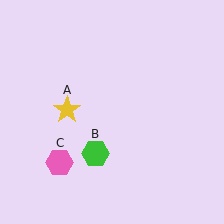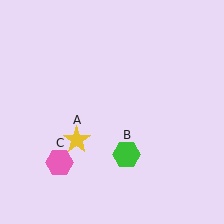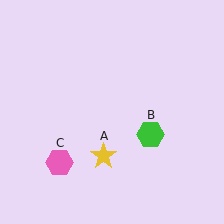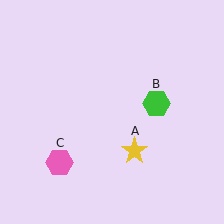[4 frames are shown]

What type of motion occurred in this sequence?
The yellow star (object A), green hexagon (object B) rotated counterclockwise around the center of the scene.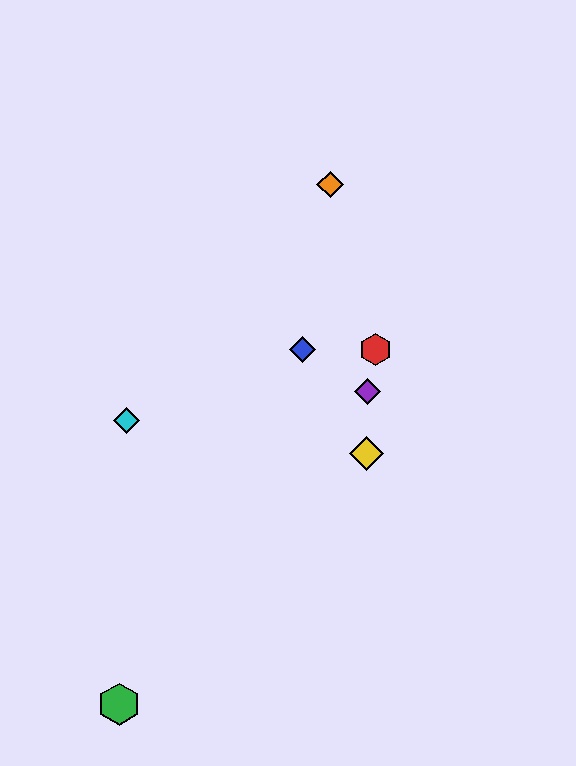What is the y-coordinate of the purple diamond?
The purple diamond is at y≈391.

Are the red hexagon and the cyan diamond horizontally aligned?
No, the red hexagon is at y≈350 and the cyan diamond is at y≈421.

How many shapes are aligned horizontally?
2 shapes (the red hexagon, the blue diamond) are aligned horizontally.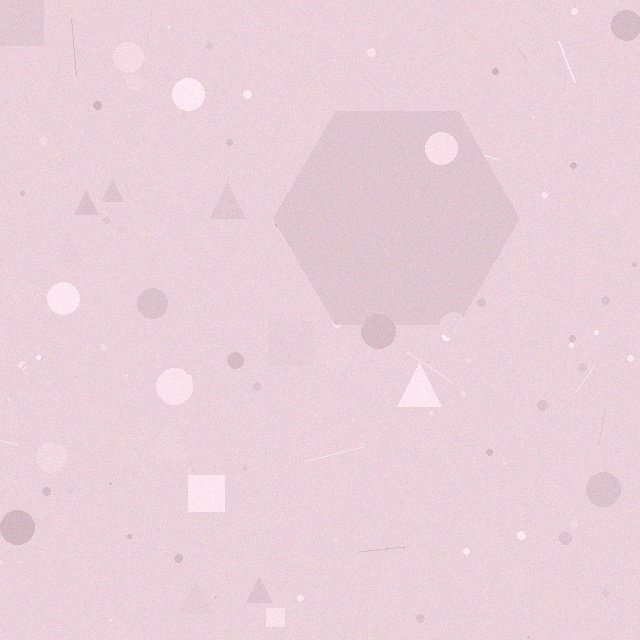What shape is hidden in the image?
A hexagon is hidden in the image.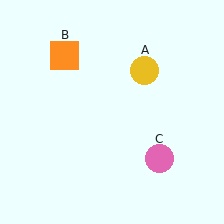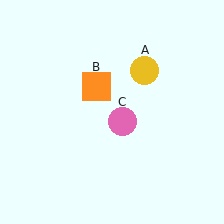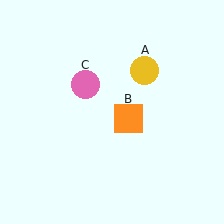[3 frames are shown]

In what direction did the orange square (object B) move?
The orange square (object B) moved down and to the right.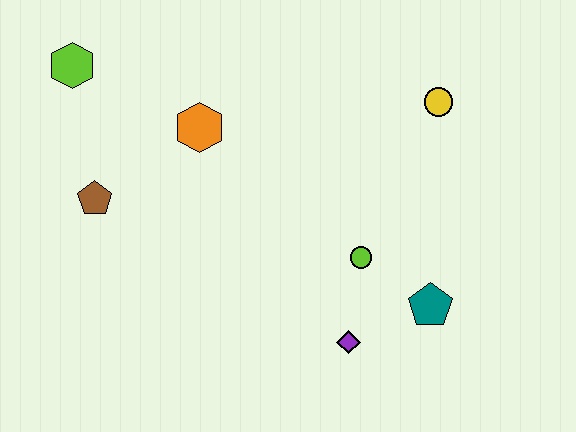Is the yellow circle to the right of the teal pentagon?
Yes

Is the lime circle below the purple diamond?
No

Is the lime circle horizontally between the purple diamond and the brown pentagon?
No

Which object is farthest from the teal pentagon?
The lime hexagon is farthest from the teal pentagon.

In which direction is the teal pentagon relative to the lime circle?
The teal pentagon is to the right of the lime circle.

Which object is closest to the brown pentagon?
The orange hexagon is closest to the brown pentagon.